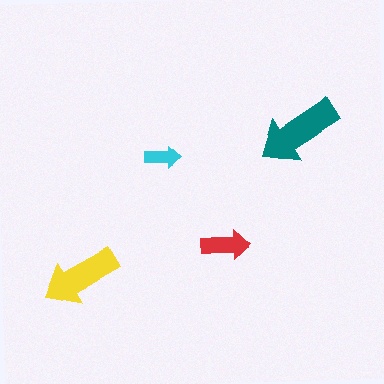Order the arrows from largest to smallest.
the teal one, the yellow one, the red one, the cyan one.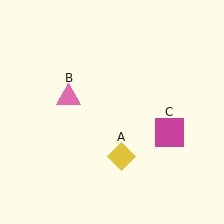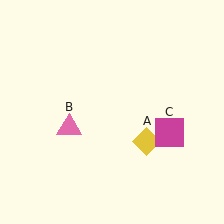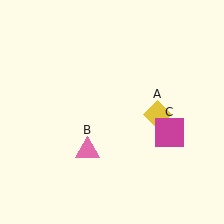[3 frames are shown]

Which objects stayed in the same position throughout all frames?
Magenta square (object C) remained stationary.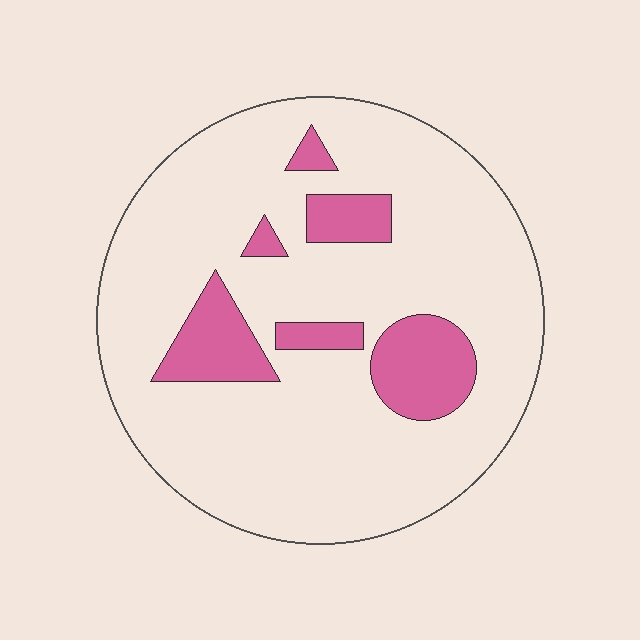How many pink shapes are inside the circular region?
6.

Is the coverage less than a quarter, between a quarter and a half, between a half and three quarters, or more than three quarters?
Less than a quarter.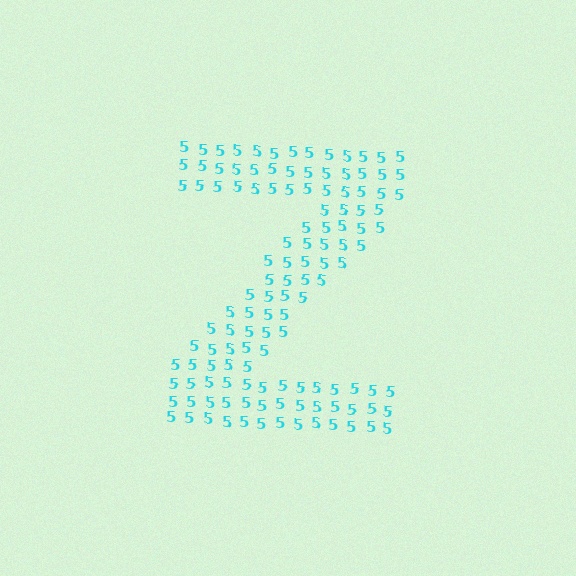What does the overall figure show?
The overall figure shows the letter Z.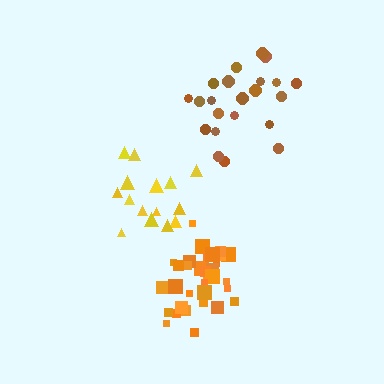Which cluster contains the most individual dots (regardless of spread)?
Orange (35).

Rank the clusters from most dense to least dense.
orange, yellow, brown.